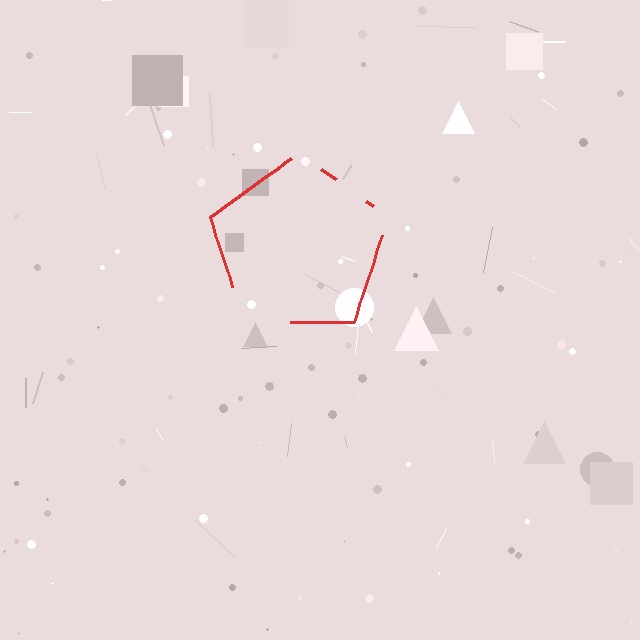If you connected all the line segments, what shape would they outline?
They would outline a pentagon.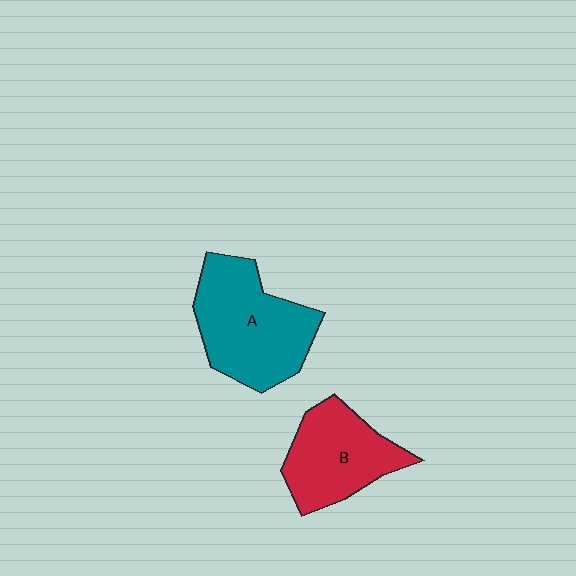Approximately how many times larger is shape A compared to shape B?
Approximately 1.3 times.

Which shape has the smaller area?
Shape B (red).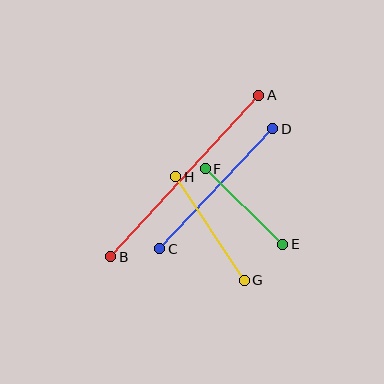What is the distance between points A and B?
The distance is approximately 219 pixels.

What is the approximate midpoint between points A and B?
The midpoint is at approximately (185, 176) pixels.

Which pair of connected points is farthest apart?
Points A and B are farthest apart.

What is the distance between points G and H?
The distance is approximately 124 pixels.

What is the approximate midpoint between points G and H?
The midpoint is at approximately (210, 228) pixels.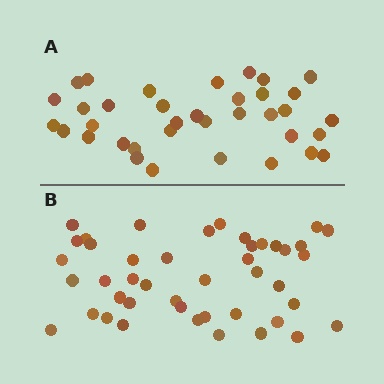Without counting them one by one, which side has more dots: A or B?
Region B (the bottom region) has more dots.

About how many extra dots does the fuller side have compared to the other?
Region B has roughly 8 or so more dots than region A.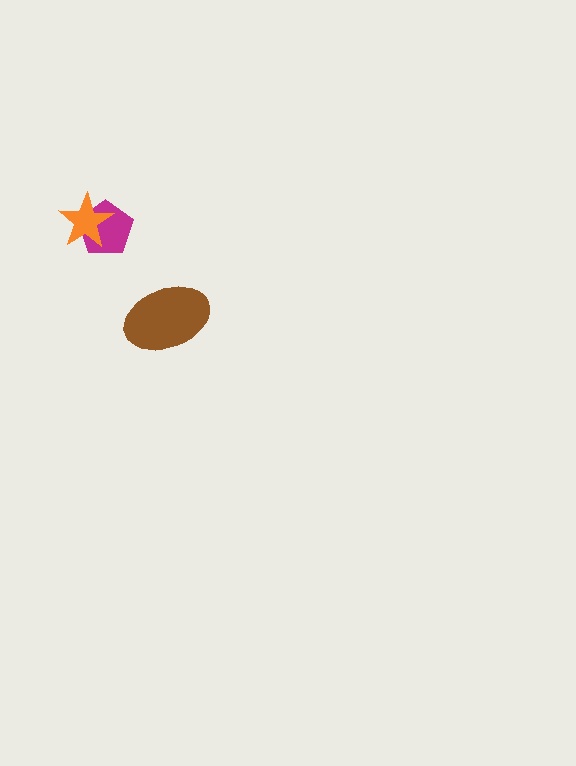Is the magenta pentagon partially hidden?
Yes, it is partially covered by another shape.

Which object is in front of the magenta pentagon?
The orange star is in front of the magenta pentagon.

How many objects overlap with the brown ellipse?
0 objects overlap with the brown ellipse.